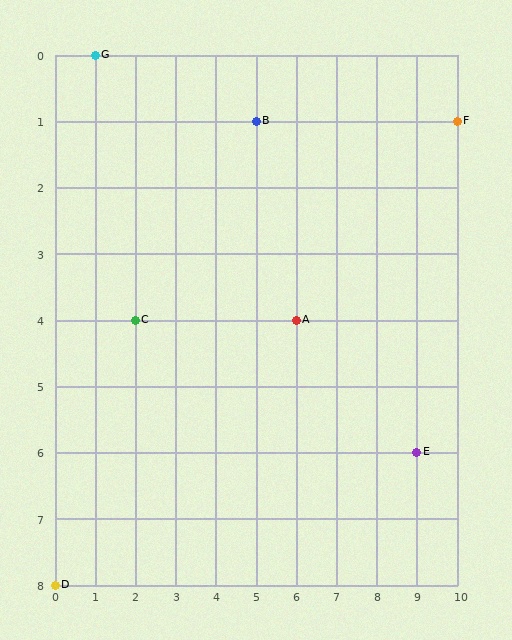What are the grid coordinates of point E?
Point E is at grid coordinates (9, 6).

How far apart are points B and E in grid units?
Points B and E are 4 columns and 5 rows apart (about 6.4 grid units diagonally).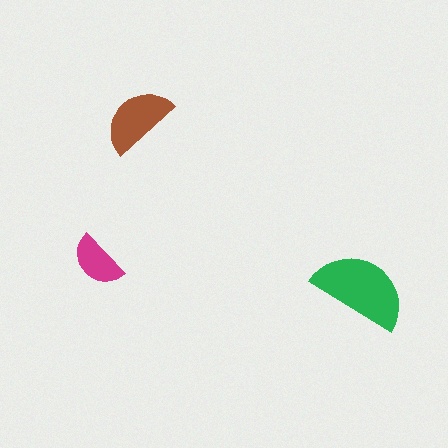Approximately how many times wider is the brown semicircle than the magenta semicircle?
About 1.5 times wider.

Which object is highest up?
The brown semicircle is topmost.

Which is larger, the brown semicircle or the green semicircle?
The green one.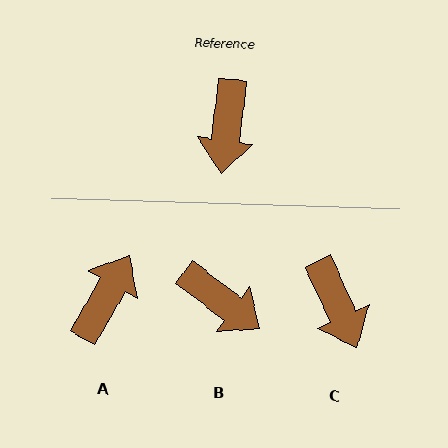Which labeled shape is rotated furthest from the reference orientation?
A, about 158 degrees away.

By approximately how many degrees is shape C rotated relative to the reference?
Approximately 32 degrees counter-clockwise.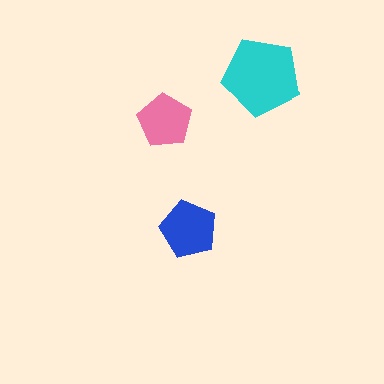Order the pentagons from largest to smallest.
the cyan one, the blue one, the pink one.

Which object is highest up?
The cyan pentagon is topmost.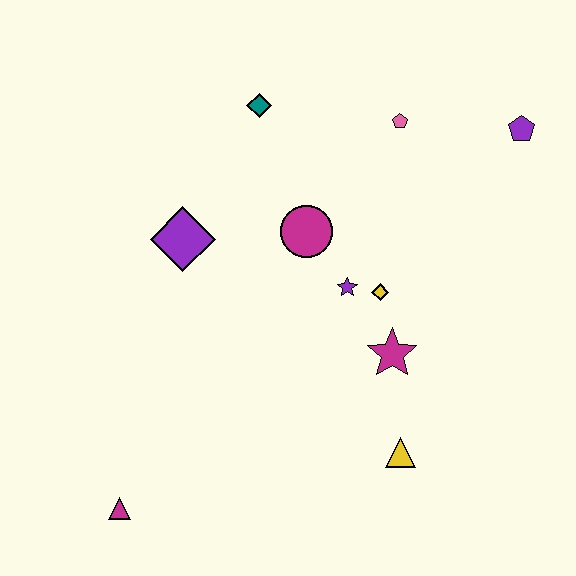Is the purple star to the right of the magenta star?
No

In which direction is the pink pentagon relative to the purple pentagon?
The pink pentagon is to the left of the purple pentagon.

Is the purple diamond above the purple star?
Yes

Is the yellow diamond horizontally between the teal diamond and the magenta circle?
No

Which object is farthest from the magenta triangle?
The purple pentagon is farthest from the magenta triangle.